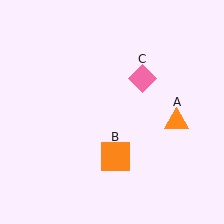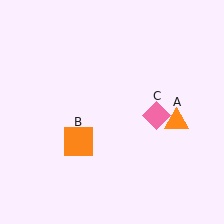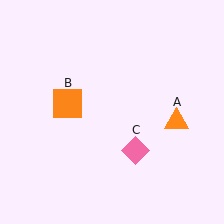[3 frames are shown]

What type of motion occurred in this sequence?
The orange square (object B), pink diamond (object C) rotated clockwise around the center of the scene.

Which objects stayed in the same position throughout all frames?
Orange triangle (object A) remained stationary.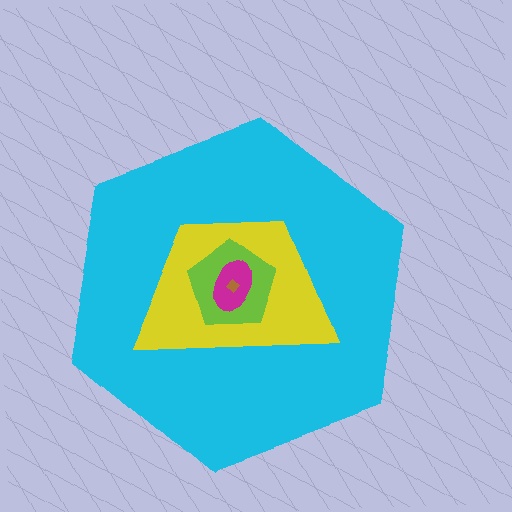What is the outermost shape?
The cyan hexagon.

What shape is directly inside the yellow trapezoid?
The lime pentagon.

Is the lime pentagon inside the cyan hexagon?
Yes.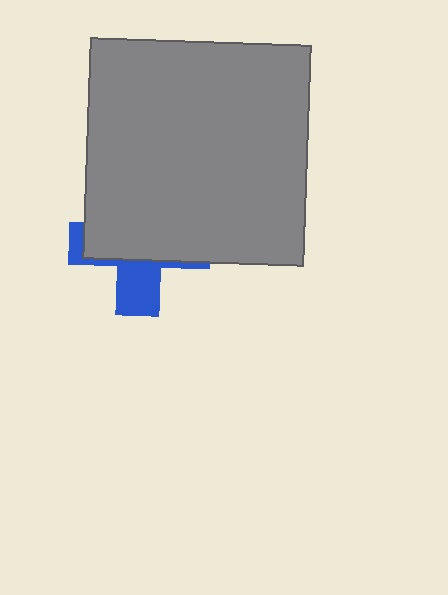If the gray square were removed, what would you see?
You would see the complete blue cross.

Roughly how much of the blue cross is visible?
A small part of it is visible (roughly 34%).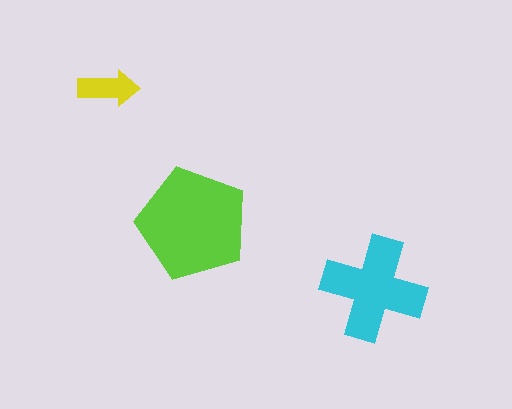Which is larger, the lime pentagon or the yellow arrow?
The lime pentagon.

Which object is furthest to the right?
The cyan cross is rightmost.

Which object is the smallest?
The yellow arrow.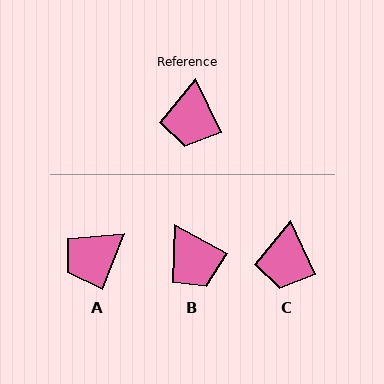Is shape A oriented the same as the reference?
No, it is off by about 46 degrees.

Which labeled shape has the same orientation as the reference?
C.